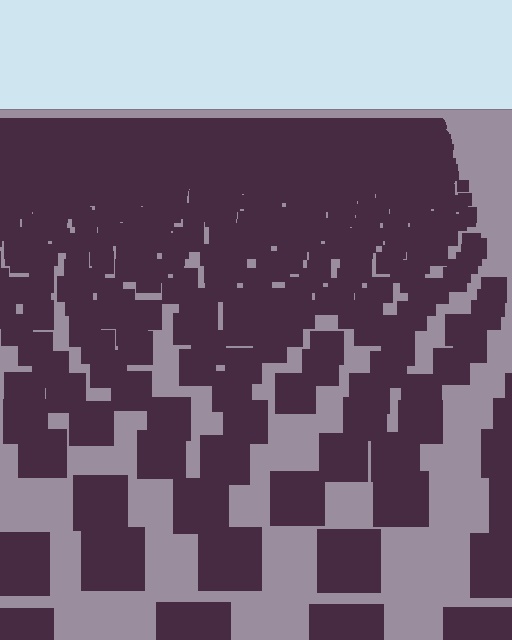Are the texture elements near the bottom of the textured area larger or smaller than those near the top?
Larger. Near the bottom, elements are closer to the viewer and appear at a bigger on-screen size.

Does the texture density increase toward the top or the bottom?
Density increases toward the top.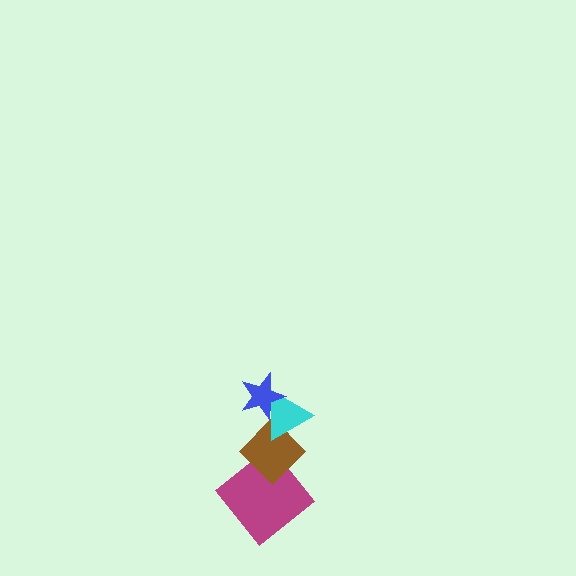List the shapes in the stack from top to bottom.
From top to bottom: the blue star, the cyan triangle, the brown diamond, the magenta diamond.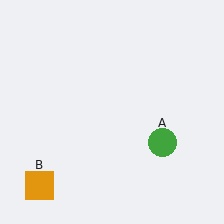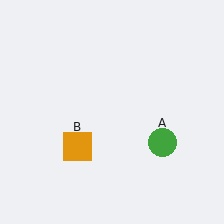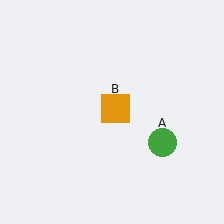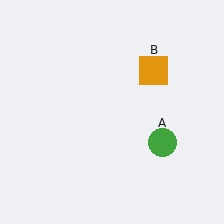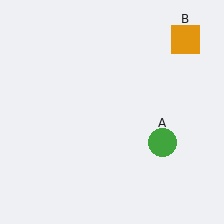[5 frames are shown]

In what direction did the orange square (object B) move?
The orange square (object B) moved up and to the right.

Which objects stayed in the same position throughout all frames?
Green circle (object A) remained stationary.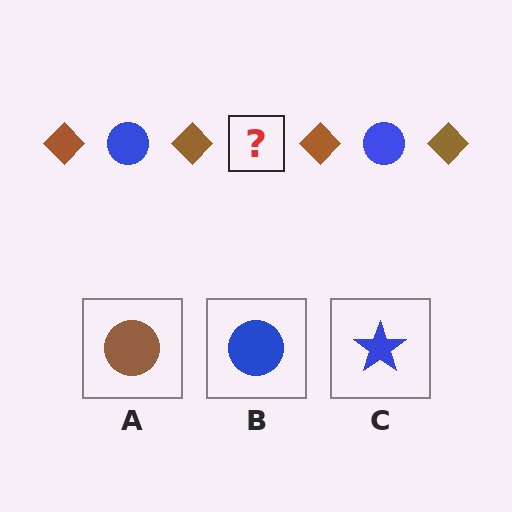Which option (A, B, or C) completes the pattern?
B.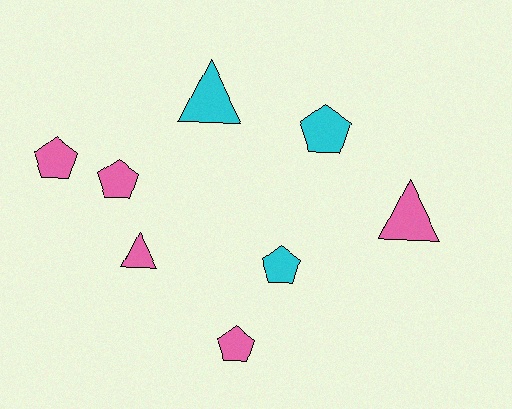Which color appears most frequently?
Pink, with 5 objects.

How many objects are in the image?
There are 8 objects.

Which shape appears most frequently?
Pentagon, with 5 objects.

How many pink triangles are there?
There are 2 pink triangles.